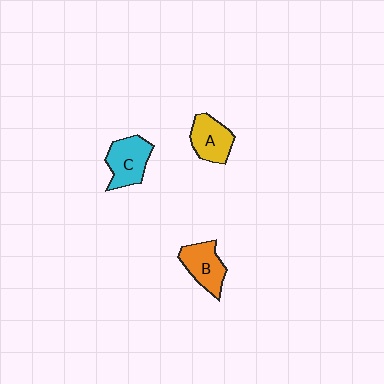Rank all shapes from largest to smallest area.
From largest to smallest: C (cyan), B (orange), A (yellow).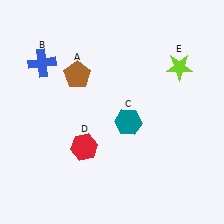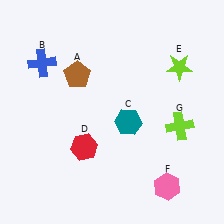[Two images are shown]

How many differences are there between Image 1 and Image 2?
There are 2 differences between the two images.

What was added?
A pink hexagon (F), a lime cross (G) were added in Image 2.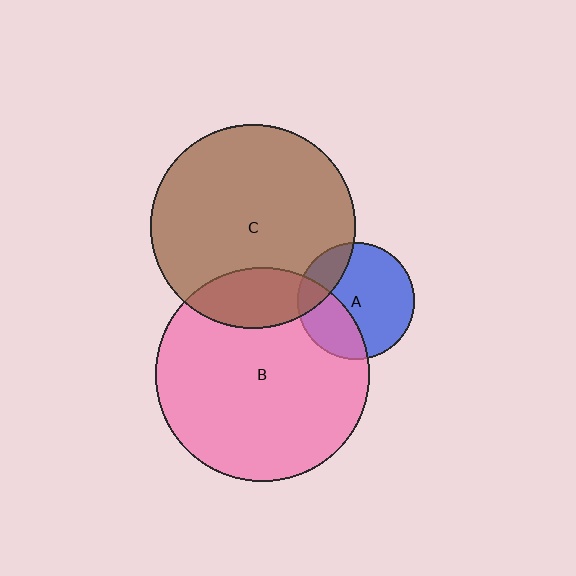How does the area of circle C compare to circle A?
Approximately 3.1 times.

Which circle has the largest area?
Circle B (pink).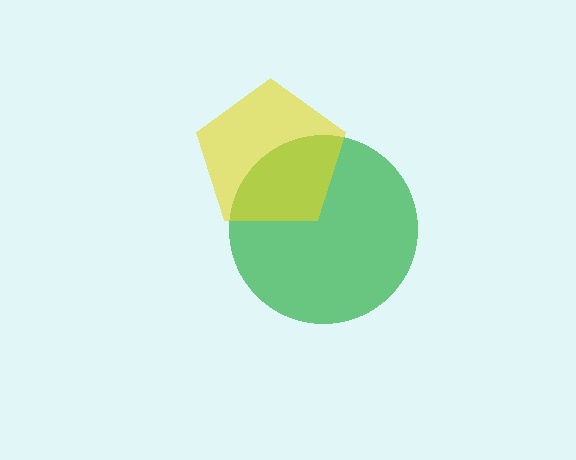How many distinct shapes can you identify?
There are 2 distinct shapes: a green circle, a yellow pentagon.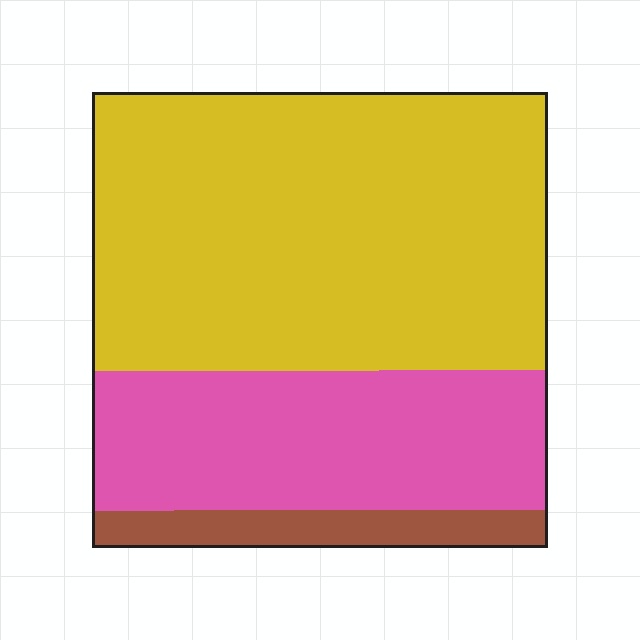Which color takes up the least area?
Brown, at roughly 10%.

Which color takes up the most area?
Yellow, at roughly 60%.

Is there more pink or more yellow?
Yellow.